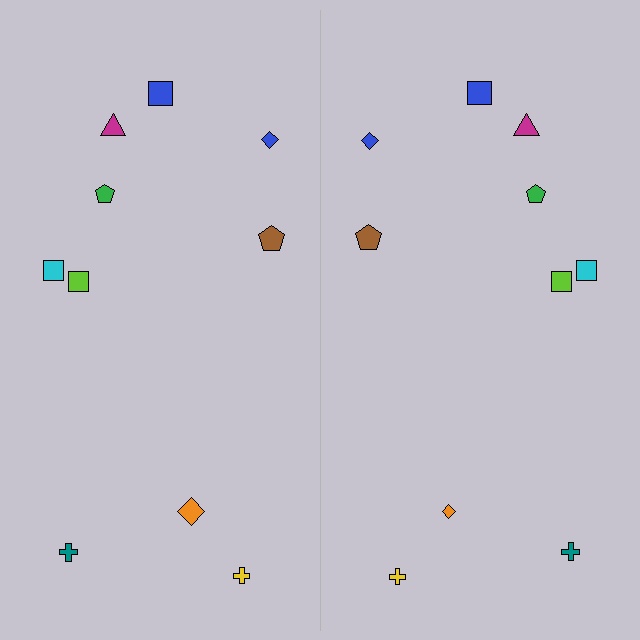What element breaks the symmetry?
The orange diamond on the right side has a different size than its mirror counterpart.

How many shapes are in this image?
There are 20 shapes in this image.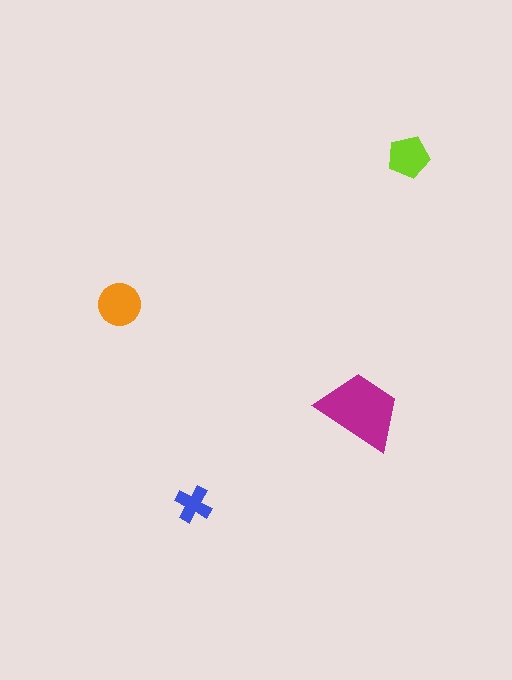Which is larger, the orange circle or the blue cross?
The orange circle.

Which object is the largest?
The magenta trapezoid.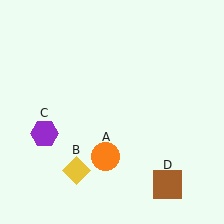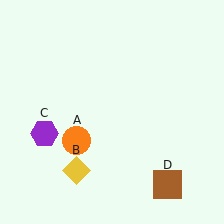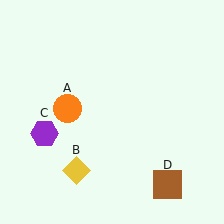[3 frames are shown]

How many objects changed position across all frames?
1 object changed position: orange circle (object A).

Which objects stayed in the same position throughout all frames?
Yellow diamond (object B) and purple hexagon (object C) and brown square (object D) remained stationary.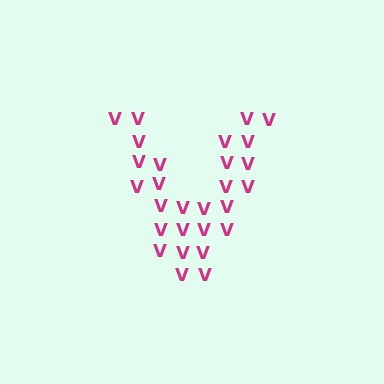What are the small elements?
The small elements are letter V's.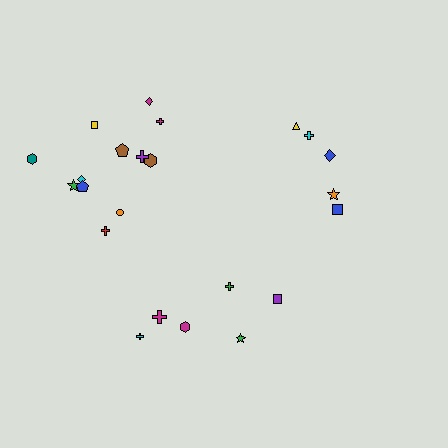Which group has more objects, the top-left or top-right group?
The top-left group.